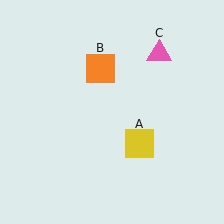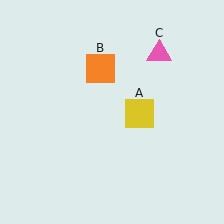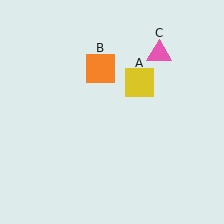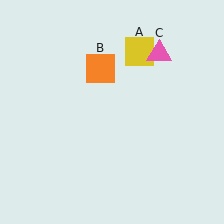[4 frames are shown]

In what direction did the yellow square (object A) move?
The yellow square (object A) moved up.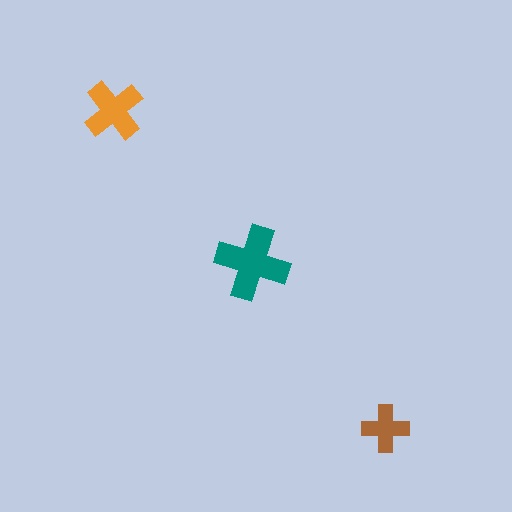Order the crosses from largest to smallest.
the teal one, the orange one, the brown one.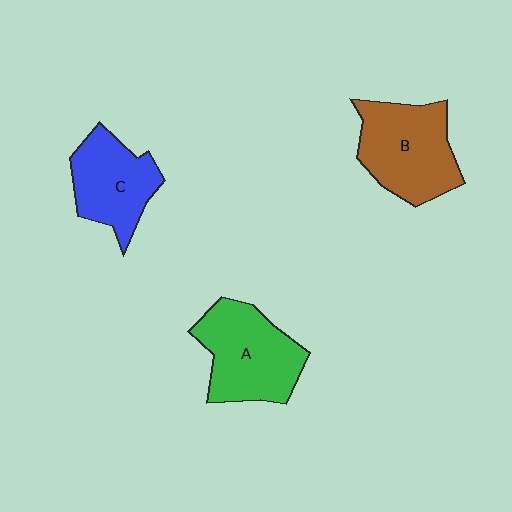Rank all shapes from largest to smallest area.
From largest to smallest: B (brown), A (green), C (blue).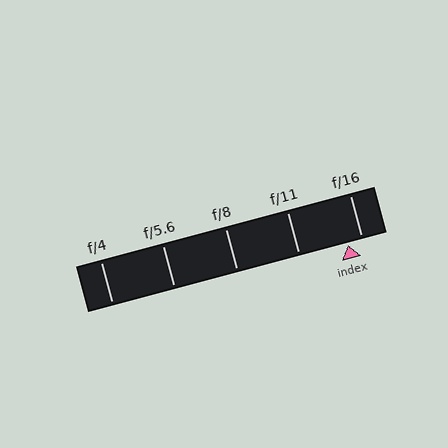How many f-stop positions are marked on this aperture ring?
There are 5 f-stop positions marked.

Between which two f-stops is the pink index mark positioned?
The index mark is between f/11 and f/16.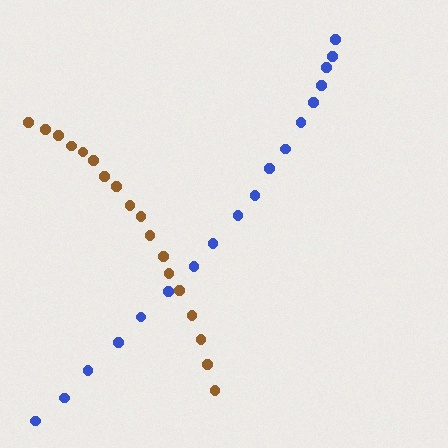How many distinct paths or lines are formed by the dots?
There are 2 distinct paths.